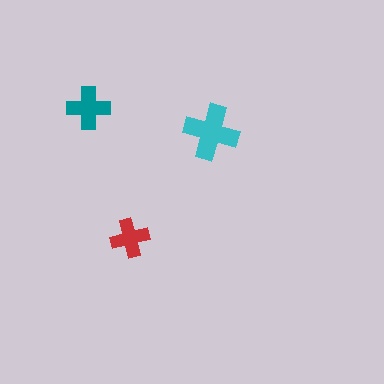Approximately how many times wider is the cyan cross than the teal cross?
About 1.5 times wider.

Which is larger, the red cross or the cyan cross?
The cyan one.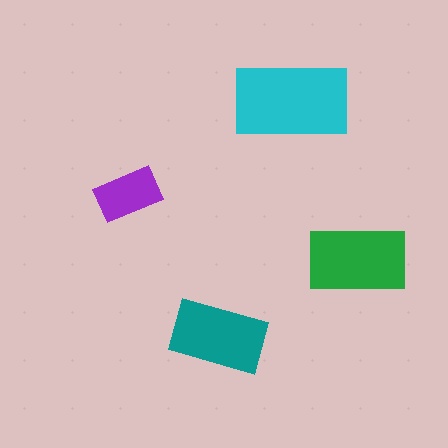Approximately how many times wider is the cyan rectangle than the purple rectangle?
About 2 times wider.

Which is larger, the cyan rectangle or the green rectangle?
The cyan one.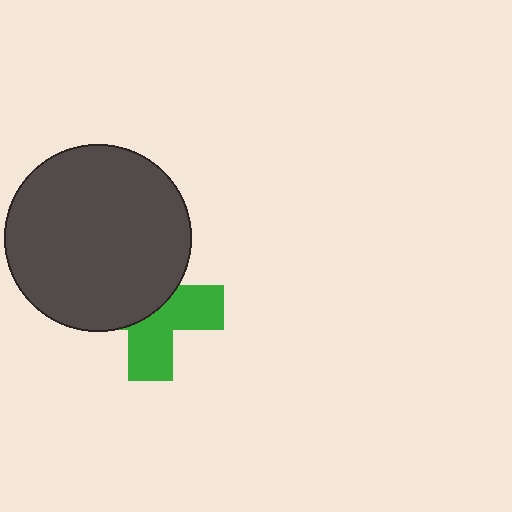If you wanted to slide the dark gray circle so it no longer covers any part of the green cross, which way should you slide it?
Slide it up — that is the most direct way to separate the two shapes.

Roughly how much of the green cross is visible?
About half of it is visible (roughly 47%).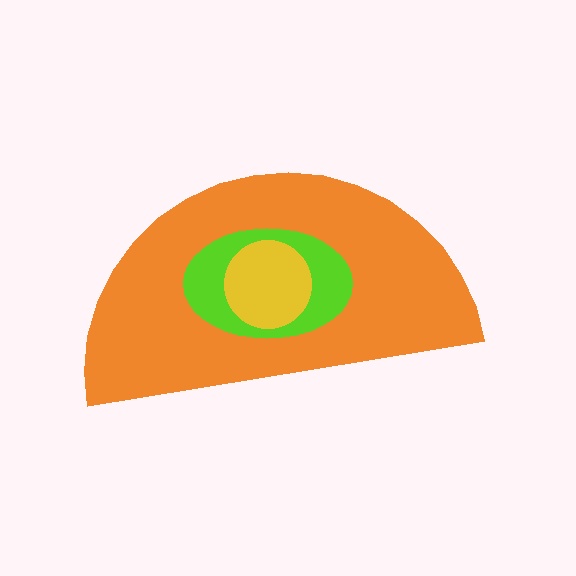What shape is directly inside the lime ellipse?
The yellow circle.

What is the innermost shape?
The yellow circle.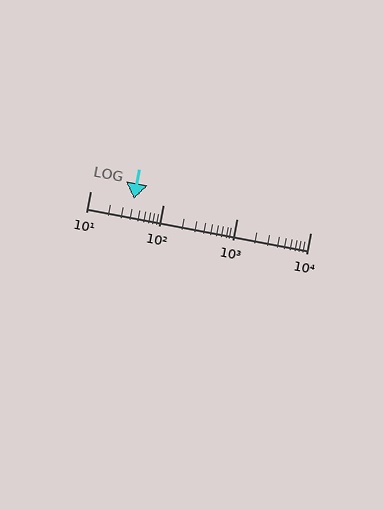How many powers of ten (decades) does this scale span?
The scale spans 3 decades, from 10 to 10000.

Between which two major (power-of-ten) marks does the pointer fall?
The pointer is between 10 and 100.